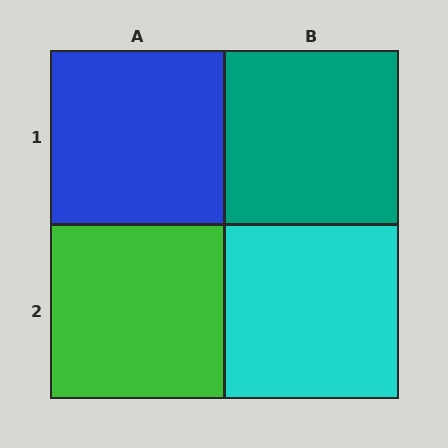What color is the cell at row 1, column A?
Blue.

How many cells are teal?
1 cell is teal.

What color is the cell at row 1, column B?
Teal.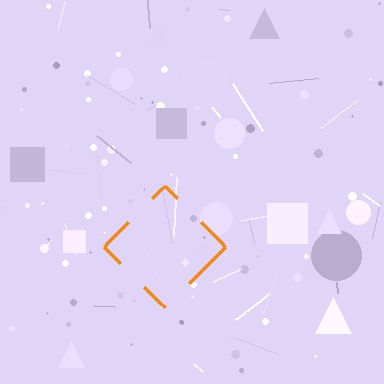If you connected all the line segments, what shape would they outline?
They would outline a diamond.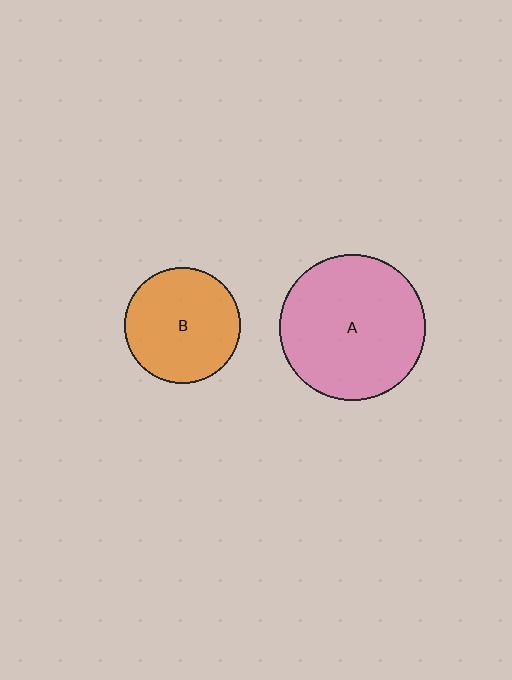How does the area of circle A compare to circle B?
Approximately 1.6 times.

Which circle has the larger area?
Circle A (pink).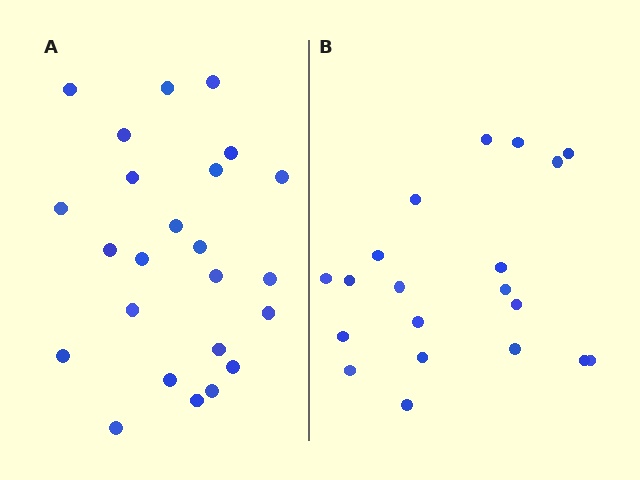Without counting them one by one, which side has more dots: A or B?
Region A (the left region) has more dots.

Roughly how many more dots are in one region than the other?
Region A has about 4 more dots than region B.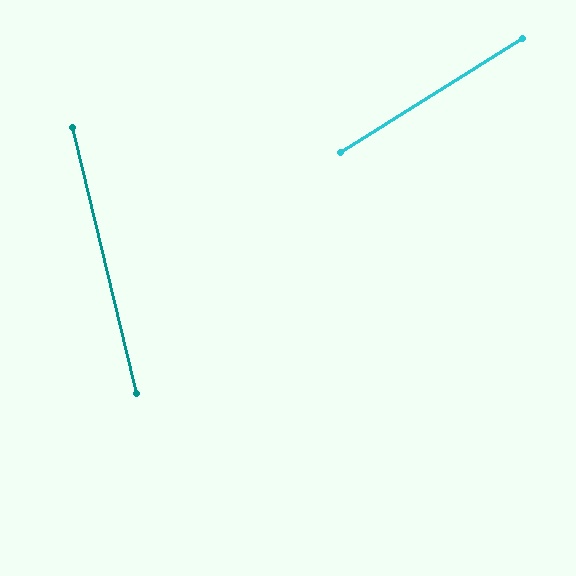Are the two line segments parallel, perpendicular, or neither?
Neither parallel nor perpendicular — they differ by about 71°.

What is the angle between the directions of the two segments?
Approximately 71 degrees.